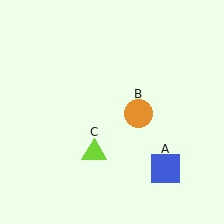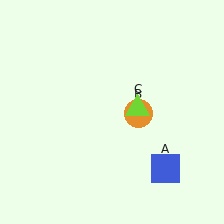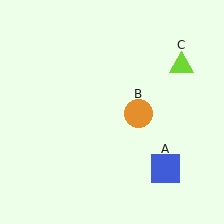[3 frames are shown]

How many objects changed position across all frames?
1 object changed position: lime triangle (object C).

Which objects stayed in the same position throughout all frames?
Blue square (object A) and orange circle (object B) remained stationary.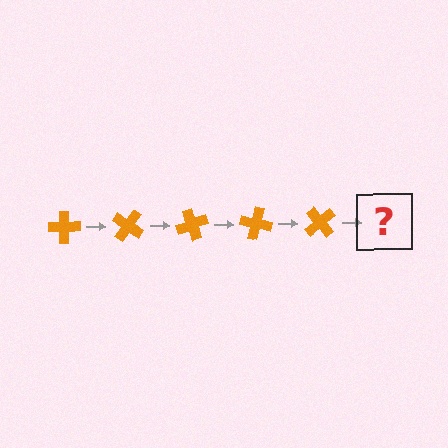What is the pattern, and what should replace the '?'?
The pattern is that the cross rotates 35 degrees each step. The '?' should be an orange cross rotated 175 degrees.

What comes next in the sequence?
The next element should be an orange cross rotated 175 degrees.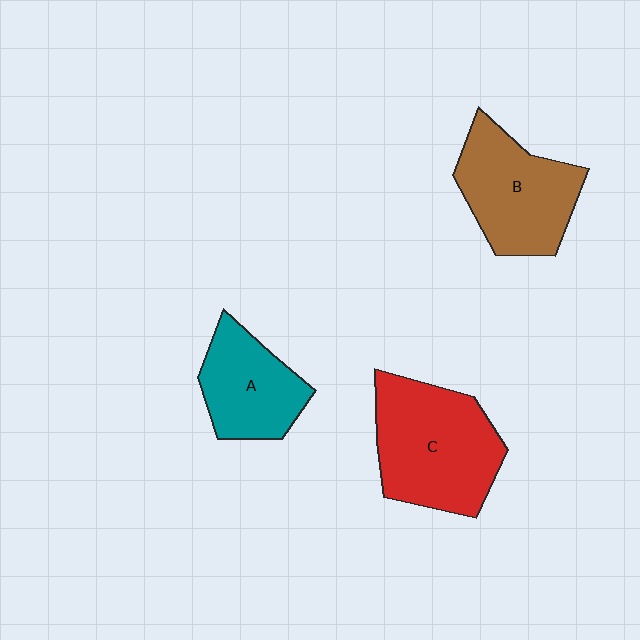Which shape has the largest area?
Shape C (red).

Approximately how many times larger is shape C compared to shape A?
Approximately 1.5 times.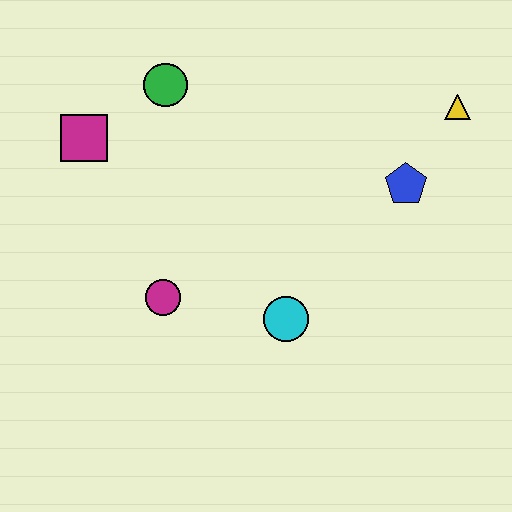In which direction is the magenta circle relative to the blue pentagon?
The magenta circle is to the left of the blue pentagon.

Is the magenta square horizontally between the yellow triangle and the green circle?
No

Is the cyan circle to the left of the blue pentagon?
Yes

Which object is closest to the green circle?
The magenta square is closest to the green circle.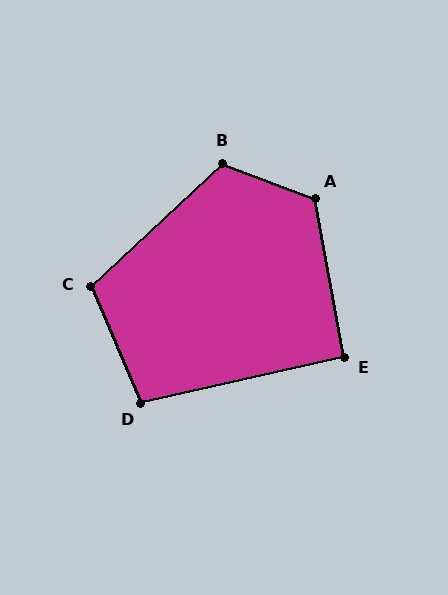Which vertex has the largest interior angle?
A, at approximately 121 degrees.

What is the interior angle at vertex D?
Approximately 101 degrees (obtuse).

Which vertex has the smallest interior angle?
E, at approximately 92 degrees.